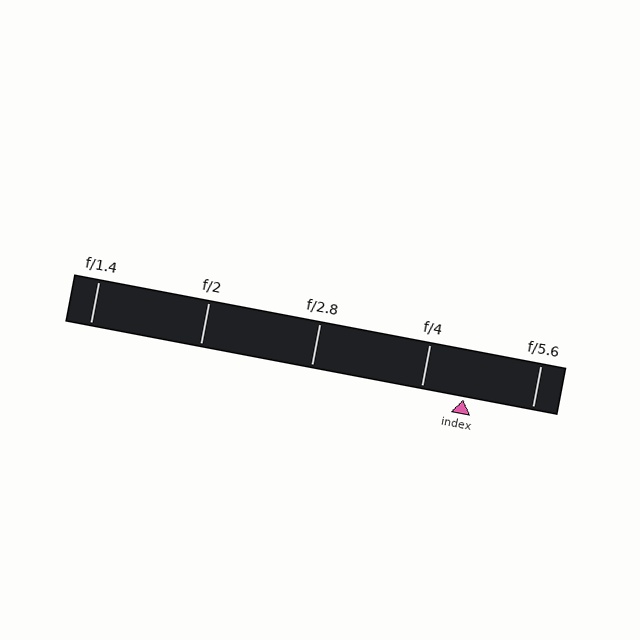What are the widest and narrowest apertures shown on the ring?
The widest aperture shown is f/1.4 and the narrowest is f/5.6.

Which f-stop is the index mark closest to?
The index mark is closest to f/4.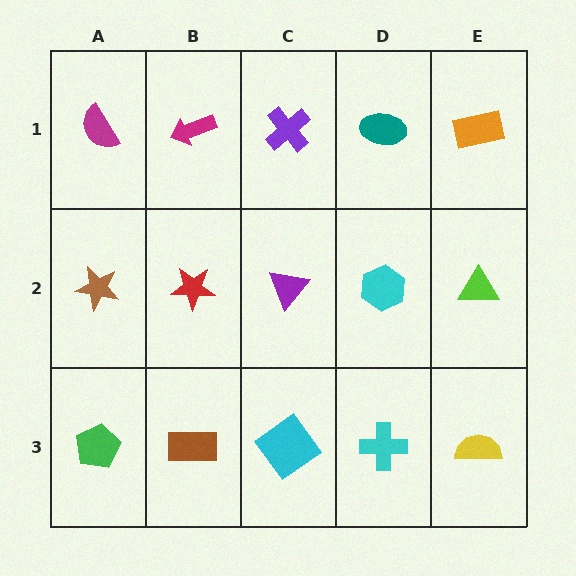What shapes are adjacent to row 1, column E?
A lime triangle (row 2, column E), a teal ellipse (row 1, column D).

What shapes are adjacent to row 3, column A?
A brown star (row 2, column A), a brown rectangle (row 3, column B).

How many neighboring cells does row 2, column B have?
4.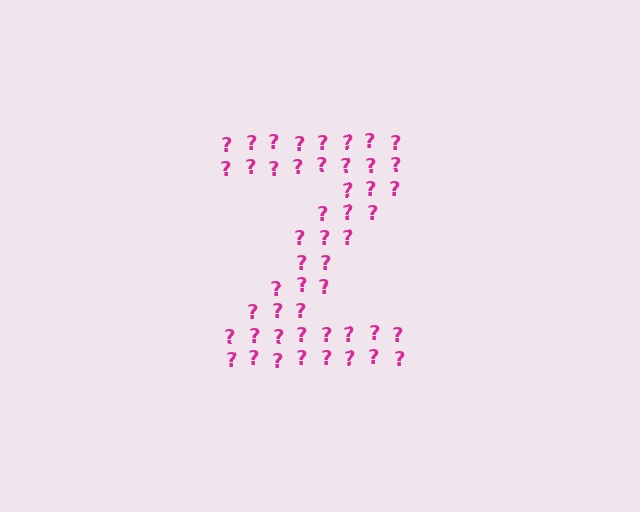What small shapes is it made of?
It is made of small question marks.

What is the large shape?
The large shape is the letter Z.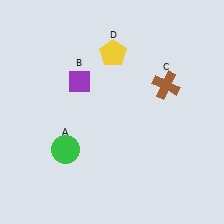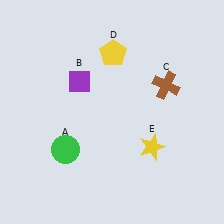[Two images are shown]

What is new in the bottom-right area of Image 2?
A yellow star (E) was added in the bottom-right area of Image 2.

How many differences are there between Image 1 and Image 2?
There is 1 difference between the two images.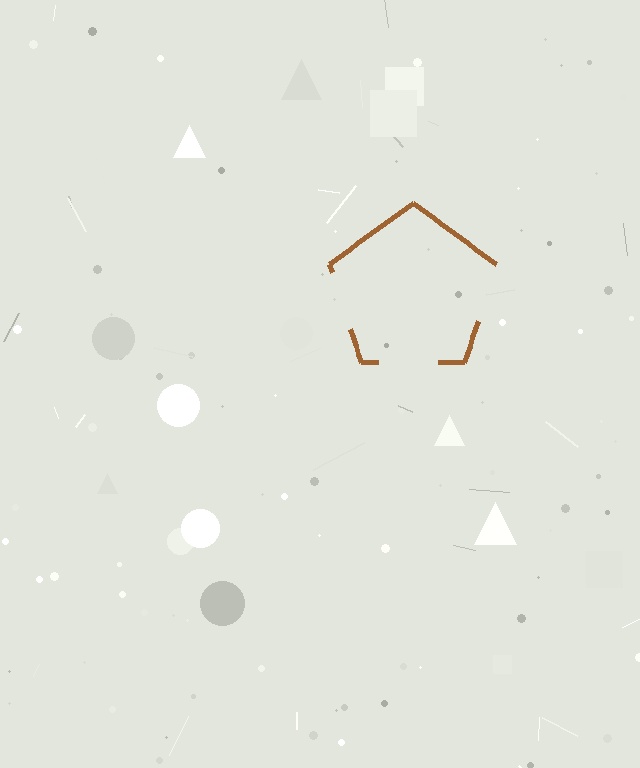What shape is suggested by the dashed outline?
The dashed outline suggests a pentagon.